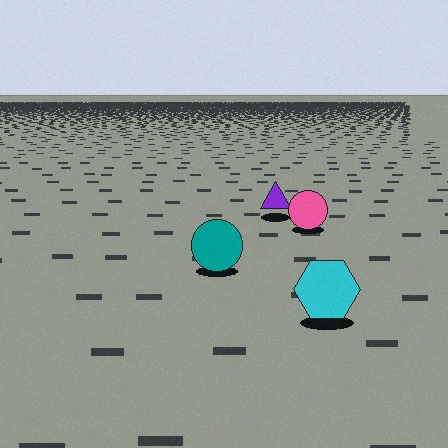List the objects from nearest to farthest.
From nearest to farthest: the cyan hexagon, the teal circle, the pink circle, the purple triangle.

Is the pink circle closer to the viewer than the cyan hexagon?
No. The cyan hexagon is closer — you can tell from the texture gradient: the ground texture is coarser near it.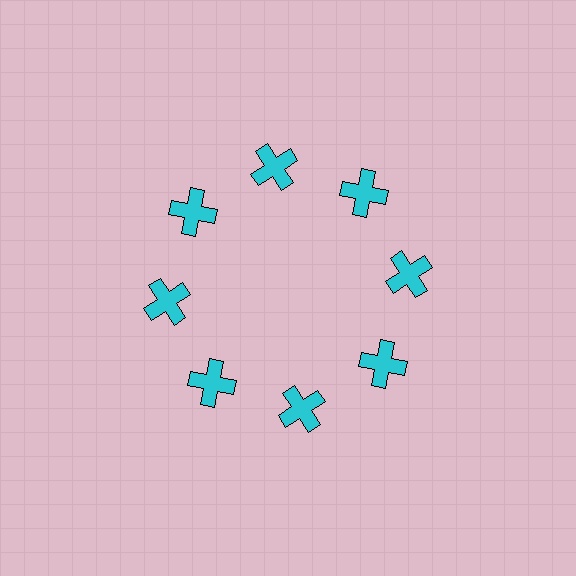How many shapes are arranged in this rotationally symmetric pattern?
There are 8 shapes, arranged in 8 groups of 1.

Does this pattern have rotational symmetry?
Yes, this pattern has 8-fold rotational symmetry. It looks the same after rotating 45 degrees around the center.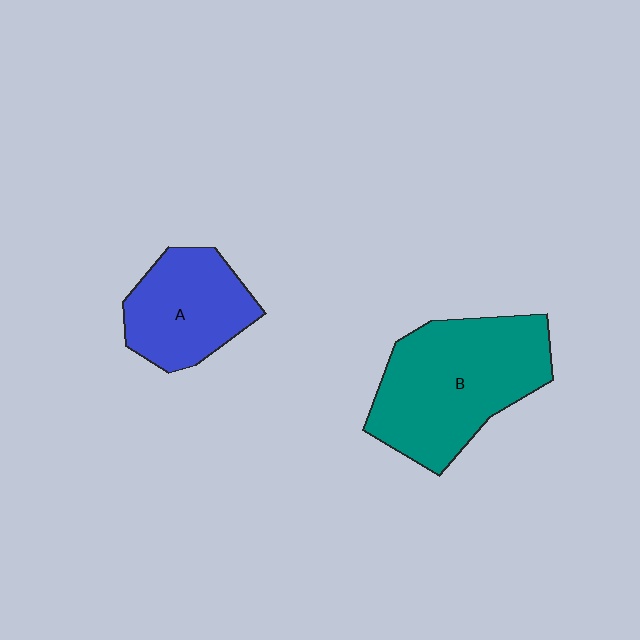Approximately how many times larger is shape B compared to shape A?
Approximately 1.6 times.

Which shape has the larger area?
Shape B (teal).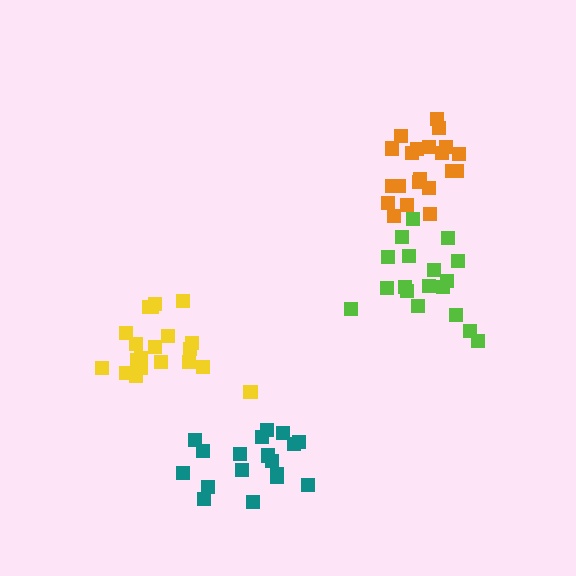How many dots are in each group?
Group 1: 18 dots, Group 2: 21 dots, Group 3: 18 dots, Group 4: 20 dots (77 total).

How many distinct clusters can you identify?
There are 4 distinct clusters.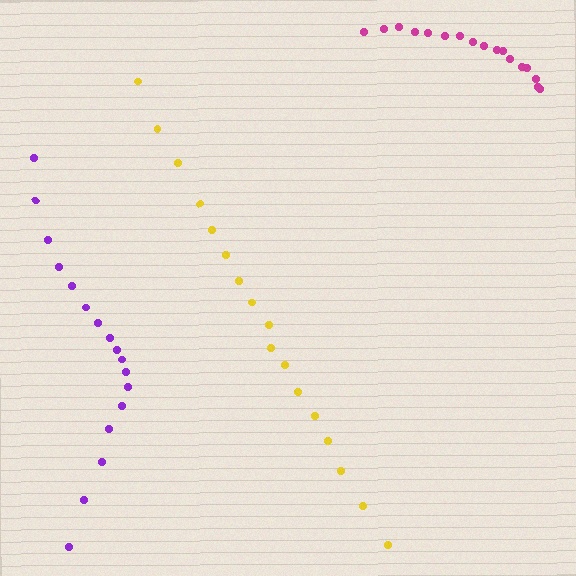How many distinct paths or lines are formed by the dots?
There are 3 distinct paths.